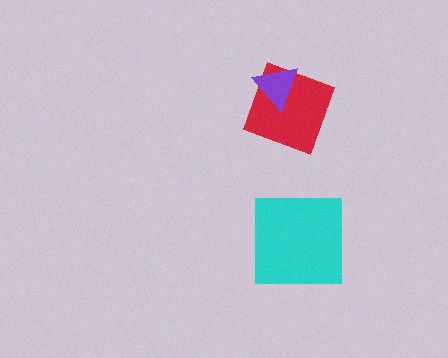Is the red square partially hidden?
Yes, it is partially covered by another shape.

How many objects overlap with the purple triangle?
1 object overlaps with the purple triangle.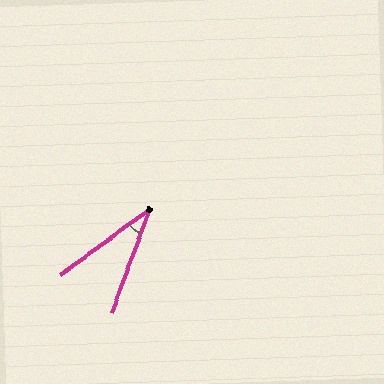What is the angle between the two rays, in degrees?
Approximately 33 degrees.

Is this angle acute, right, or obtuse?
It is acute.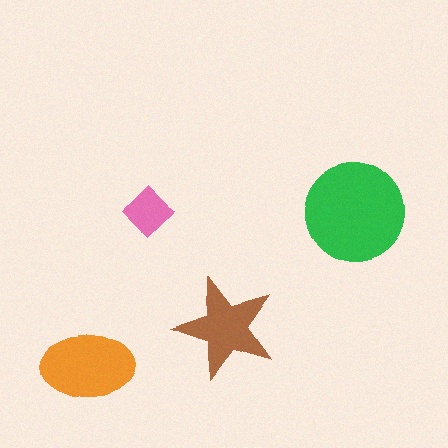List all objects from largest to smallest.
The green circle, the orange ellipse, the brown star, the pink diamond.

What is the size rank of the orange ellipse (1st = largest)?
2nd.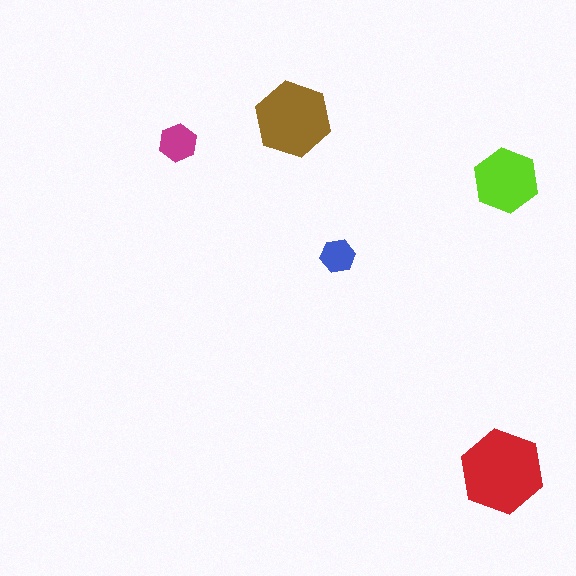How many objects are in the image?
There are 5 objects in the image.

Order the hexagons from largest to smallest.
the red one, the brown one, the lime one, the magenta one, the blue one.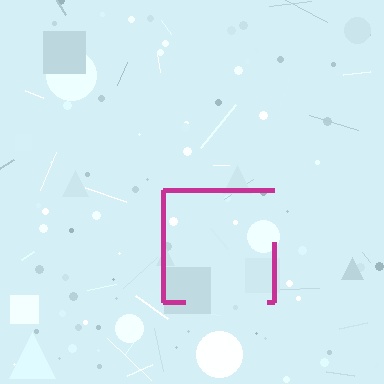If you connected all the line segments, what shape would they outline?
They would outline a square.